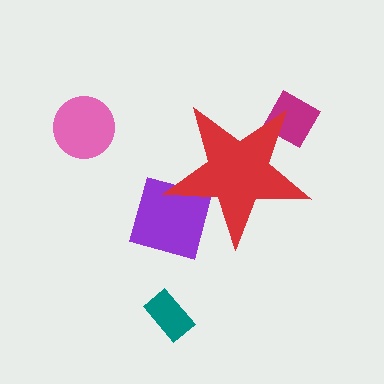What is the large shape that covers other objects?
A red star.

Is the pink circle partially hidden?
No, the pink circle is fully visible.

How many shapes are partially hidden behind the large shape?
2 shapes are partially hidden.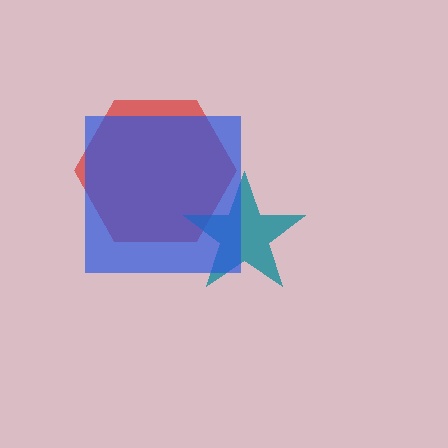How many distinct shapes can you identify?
There are 3 distinct shapes: a red hexagon, a teal star, a blue square.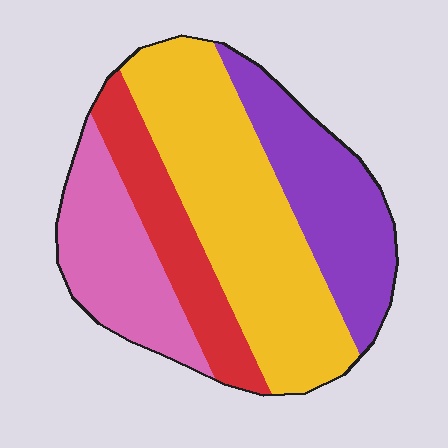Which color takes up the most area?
Yellow, at roughly 40%.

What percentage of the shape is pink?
Pink covers roughly 20% of the shape.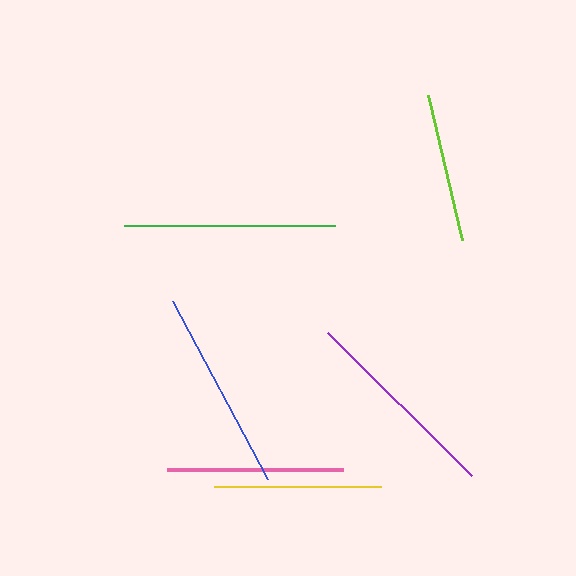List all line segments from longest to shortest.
From longest to shortest: green, purple, blue, pink, yellow, lime.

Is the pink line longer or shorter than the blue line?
The blue line is longer than the pink line.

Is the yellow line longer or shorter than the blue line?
The blue line is longer than the yellow line.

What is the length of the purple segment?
The purple segment is approximately 204 pixels long.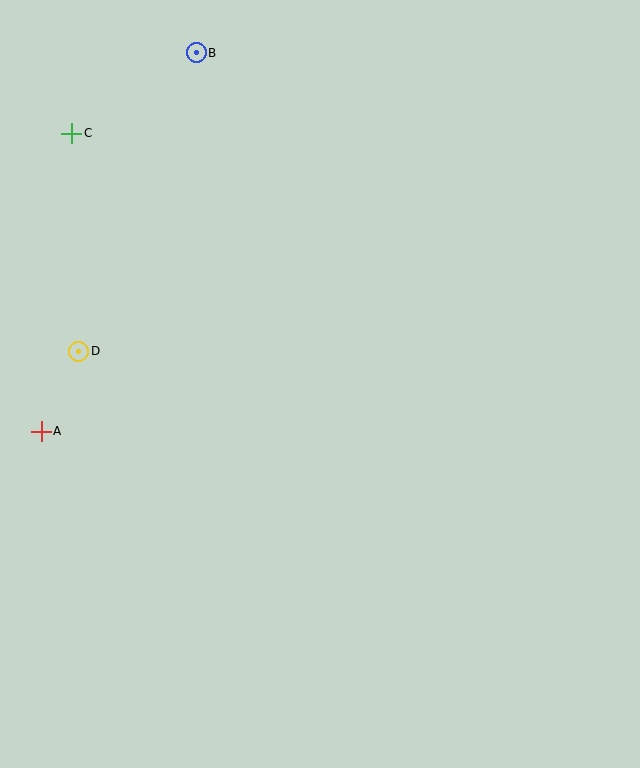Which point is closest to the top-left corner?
Point C is closest to the top-left corner.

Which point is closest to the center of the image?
Point D at (79, 351) is closest to the center.